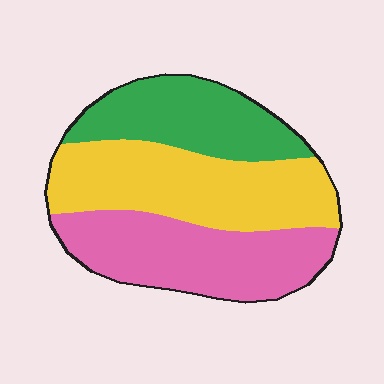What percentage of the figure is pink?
Pink covers about 35% of the figure.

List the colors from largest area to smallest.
From largest to smallest: yellow, pink, green.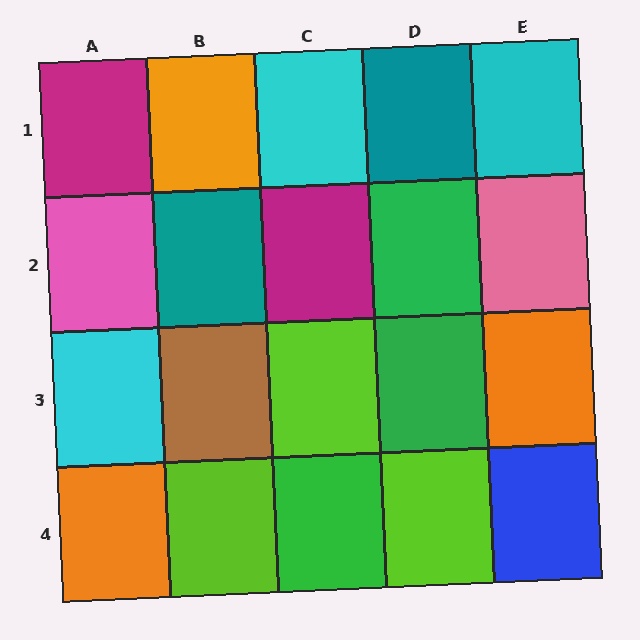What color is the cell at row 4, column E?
Blue.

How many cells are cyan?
3 cells are cyan.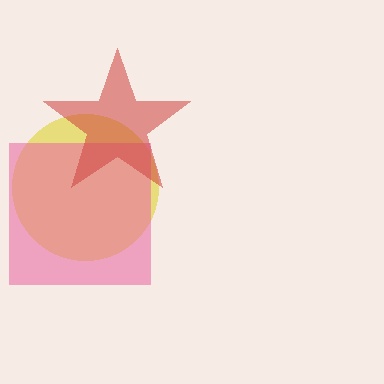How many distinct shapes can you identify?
There are 3 distinct shapes: a yellow circle, a pink square, a red star.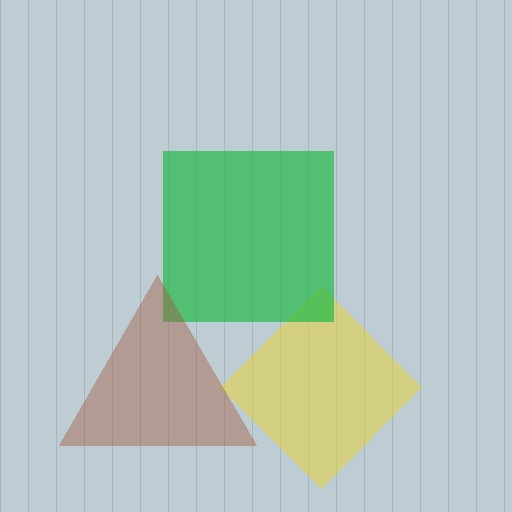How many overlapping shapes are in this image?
There are 3 overlapping shapes in the image.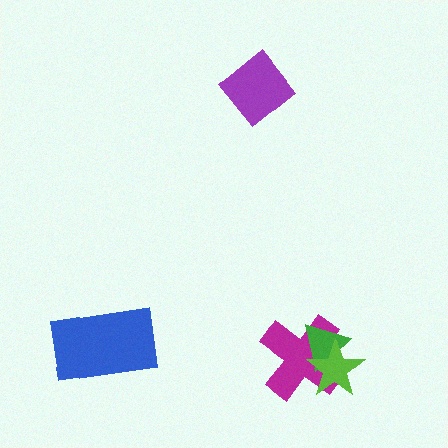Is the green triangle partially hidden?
Yes, it is partially covered by another shape.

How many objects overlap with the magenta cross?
2 objects overlap with the magenta cross.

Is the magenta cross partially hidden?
Yes, it is partially covered by another shape.